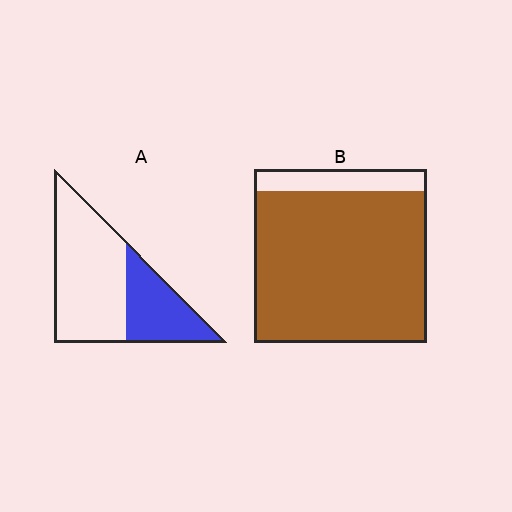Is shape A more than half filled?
No.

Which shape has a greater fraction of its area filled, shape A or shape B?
Shape B.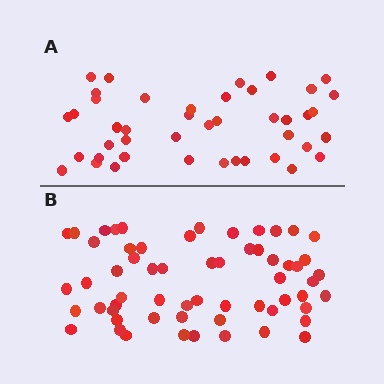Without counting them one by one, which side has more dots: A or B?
Region B (the bottom region) has more dots.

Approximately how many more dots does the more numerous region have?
Region B has approximately 15 more dots than region A.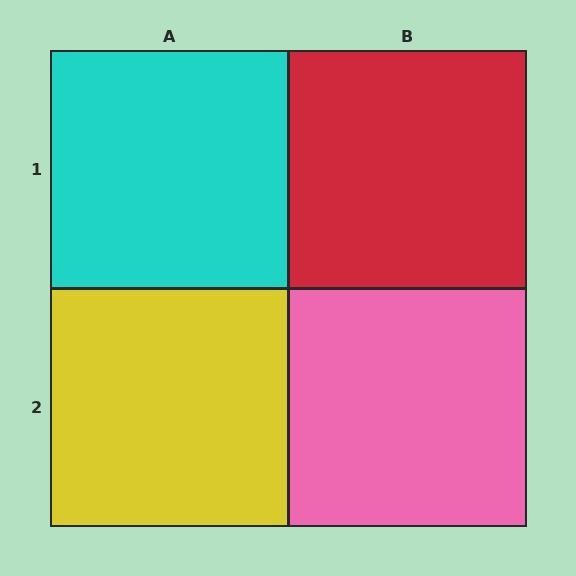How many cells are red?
1 cell is red.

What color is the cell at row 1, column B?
Red.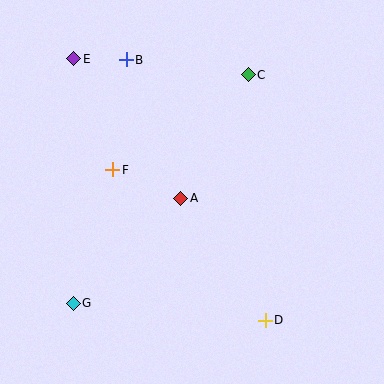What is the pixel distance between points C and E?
The distance between C and E is 175 pixels.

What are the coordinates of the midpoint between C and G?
The midpoint between C and G is at (161, 189).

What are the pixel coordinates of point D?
Point D is at (265, 320).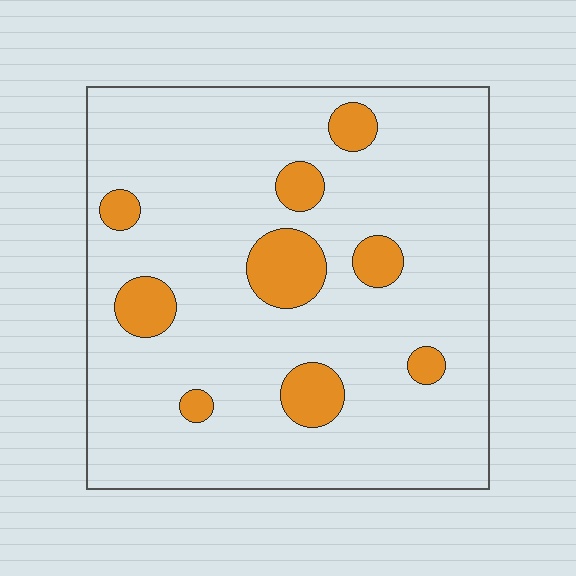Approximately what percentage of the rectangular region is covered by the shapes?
Approximately 15%.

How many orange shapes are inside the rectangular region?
9.